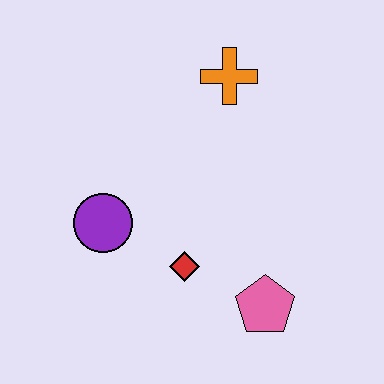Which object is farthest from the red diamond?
The orange cross is farthest from the red diamond.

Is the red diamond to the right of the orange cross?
No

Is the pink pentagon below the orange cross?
Yes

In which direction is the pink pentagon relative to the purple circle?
The pink pentagon is to the right of the purple circle.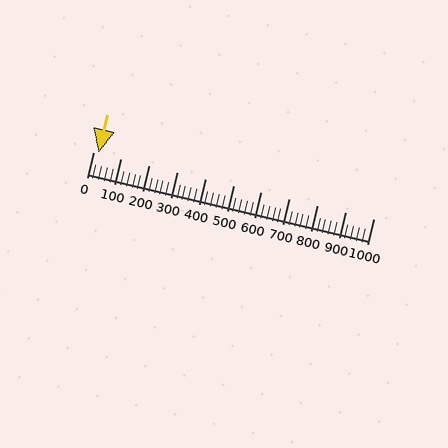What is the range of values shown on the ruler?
The ruler shows values from 0 to 1000.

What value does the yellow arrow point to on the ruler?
The yellow arrow points to approximately 20.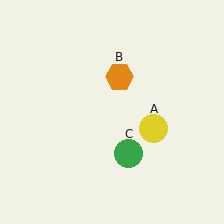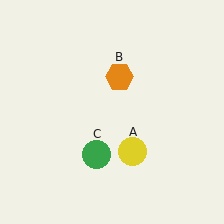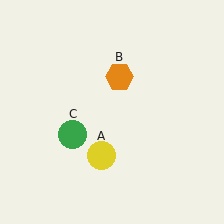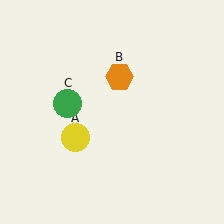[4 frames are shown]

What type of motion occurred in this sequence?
The yellow circle (object A), green circle (object C) rotated clockwise around the center of the scene.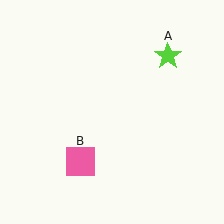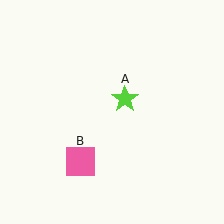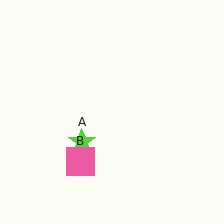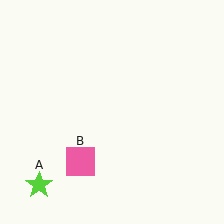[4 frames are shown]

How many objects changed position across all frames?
1 object changed position: lime star (object A).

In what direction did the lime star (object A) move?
The lime star (object A) moved down and to the left.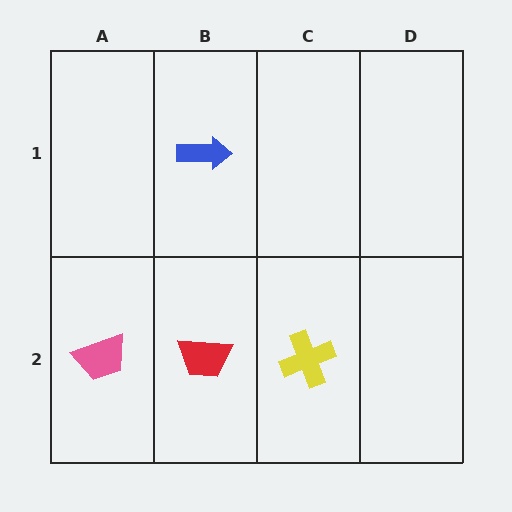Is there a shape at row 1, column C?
No, that cell is empty.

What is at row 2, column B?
A red trapezoid.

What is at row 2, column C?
A yellow cross.